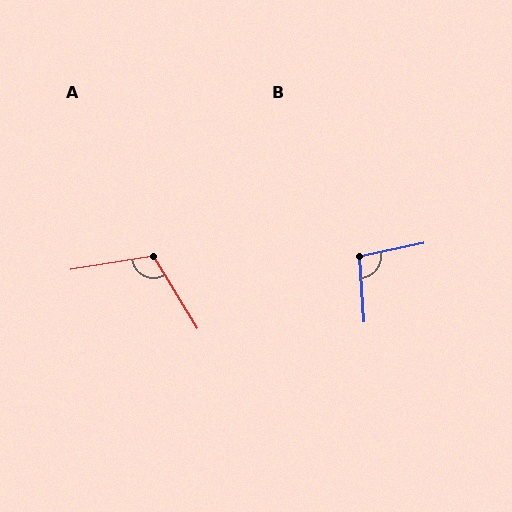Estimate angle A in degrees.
Approximately 112 degrees.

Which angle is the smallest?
B, at approximately 98 degrees.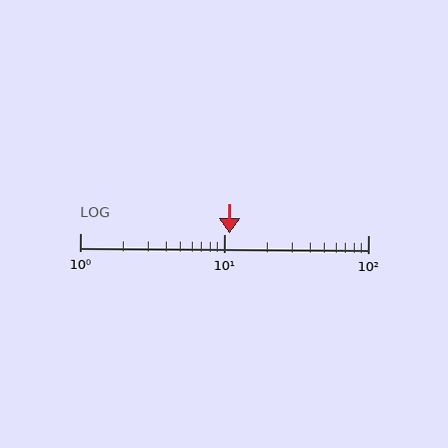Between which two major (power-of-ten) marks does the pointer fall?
The pointer is between 10 and 100.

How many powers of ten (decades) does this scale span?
The scale spans 2 decades, from 1 to 100.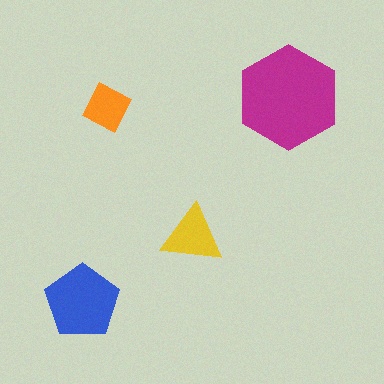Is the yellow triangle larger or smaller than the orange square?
Larger.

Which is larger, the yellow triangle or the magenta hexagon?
The magenta hexagon.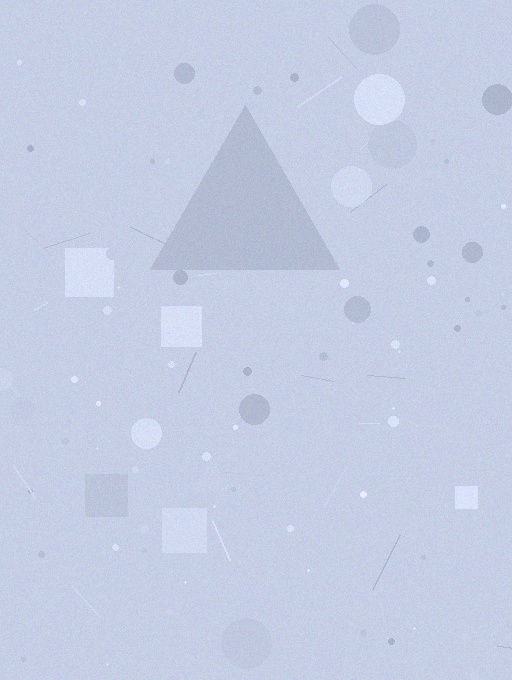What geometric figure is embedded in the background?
A triangle is embedded in the background.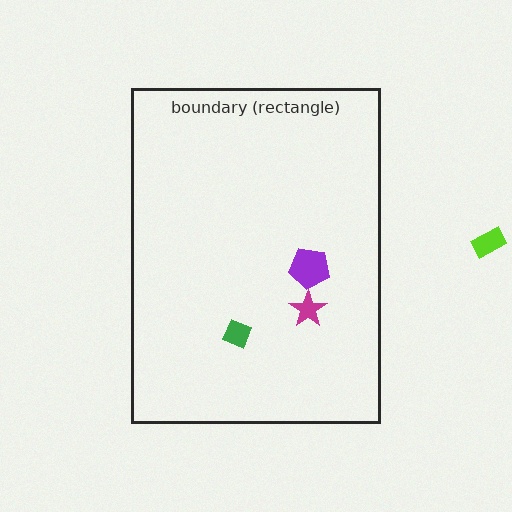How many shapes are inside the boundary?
3 inside, 1 outside.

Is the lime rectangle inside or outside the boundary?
Outside.